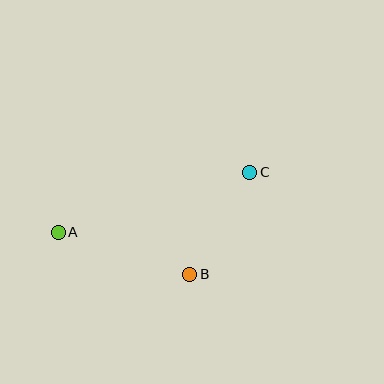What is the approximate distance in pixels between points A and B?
The distance between A and B is approximately 138 pixels.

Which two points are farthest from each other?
Points A and C are farthest from each other.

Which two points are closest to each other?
Points B and C are closest to each other.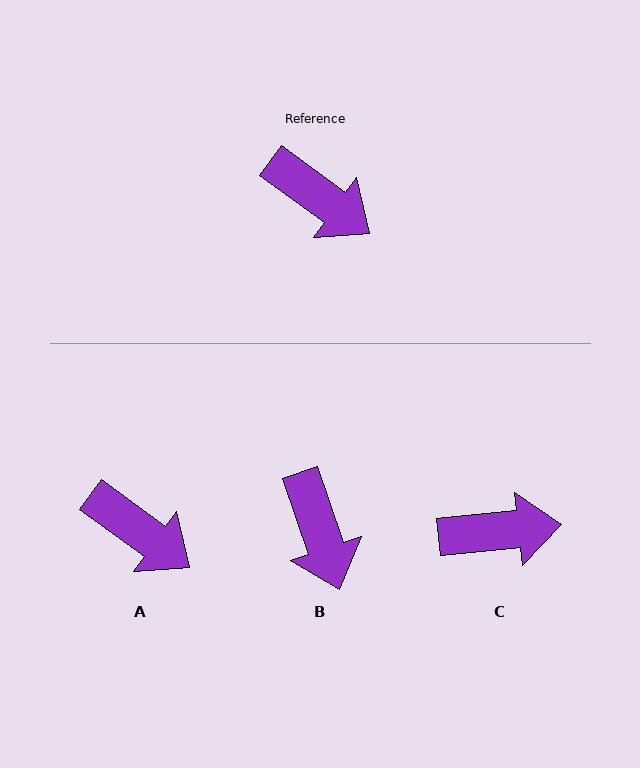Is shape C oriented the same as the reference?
No, it is off by about 42 degrees.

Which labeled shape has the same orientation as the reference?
A.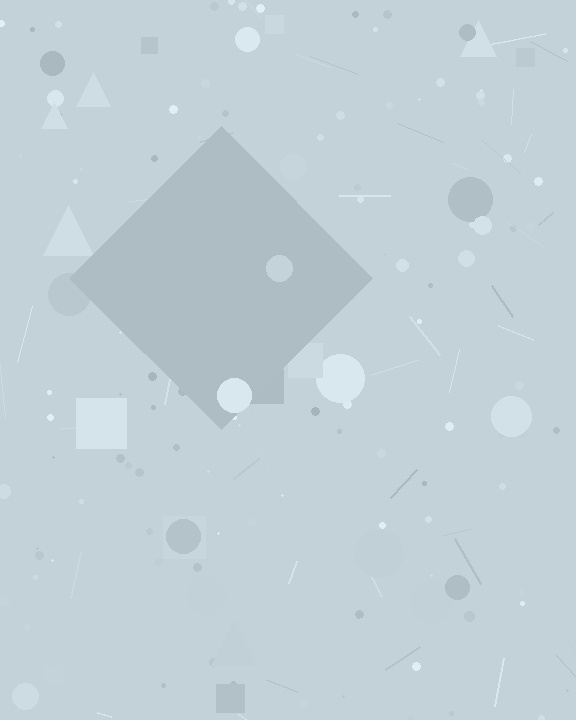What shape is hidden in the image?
A diamond is hidden in the image.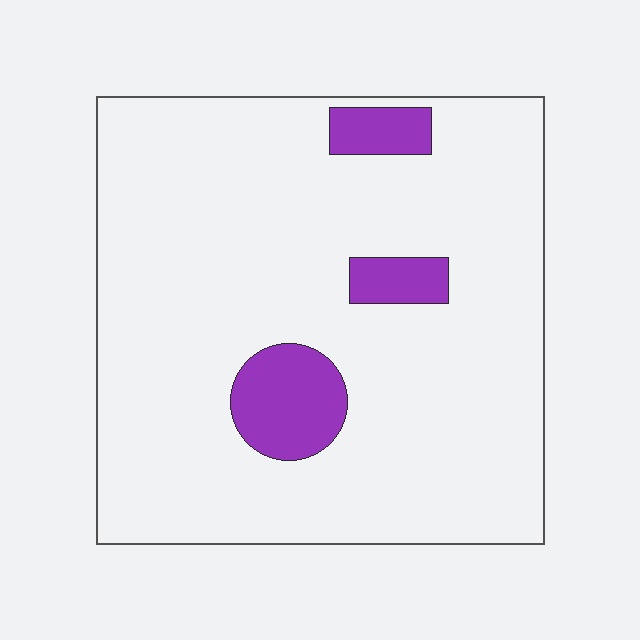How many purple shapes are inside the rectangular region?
3.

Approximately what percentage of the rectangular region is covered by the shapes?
Approximately 10%.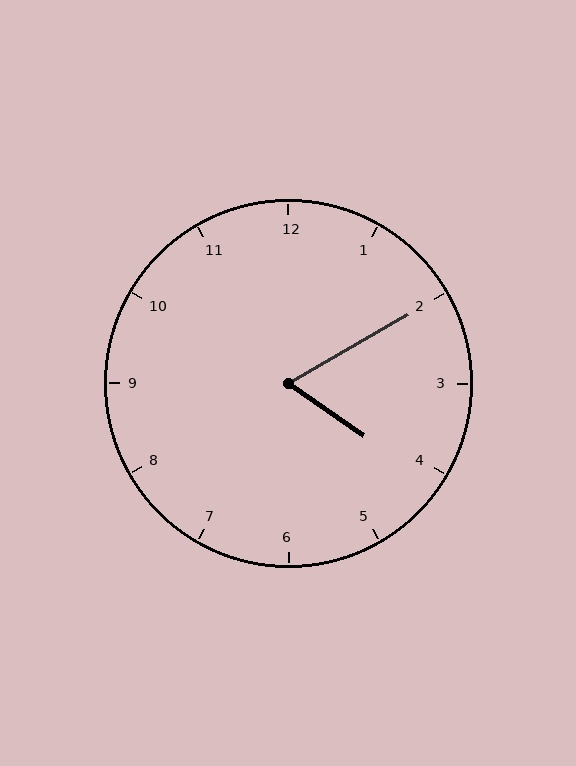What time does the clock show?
4:10.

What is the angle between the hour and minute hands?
Approximately 65 degrees.